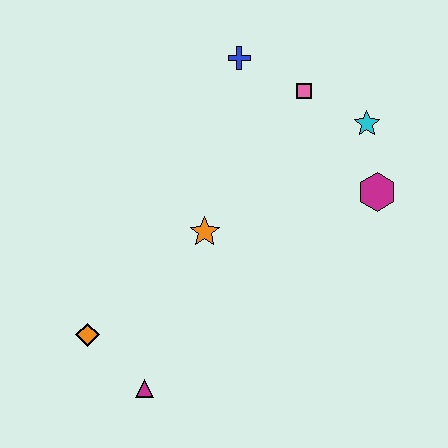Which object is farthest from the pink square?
The magenta triangle is farthest from the pink square.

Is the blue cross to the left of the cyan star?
Yes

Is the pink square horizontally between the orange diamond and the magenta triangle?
No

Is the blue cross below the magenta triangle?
No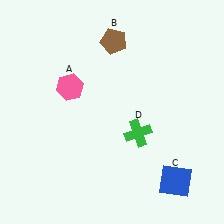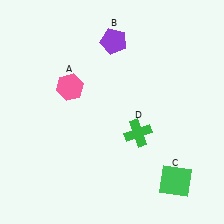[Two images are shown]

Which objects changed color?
B changed from brown to purple. C changed from blue to green.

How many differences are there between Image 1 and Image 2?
There are 2 differences between the two images.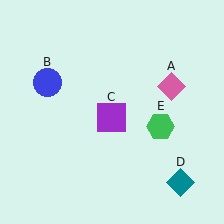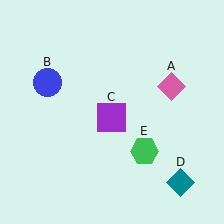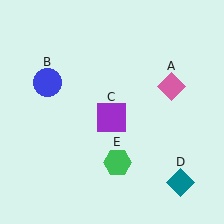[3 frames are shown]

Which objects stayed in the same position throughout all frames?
Pink diamond (object A) and blue circle (object B) and purple square (object C) and teal diamond (object D) remained stationary.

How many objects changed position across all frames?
1 object changed position: green hexagon (object E).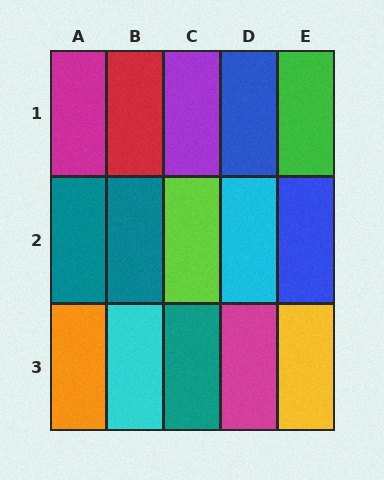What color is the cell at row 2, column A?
Teal.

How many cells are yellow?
1 cell is yellow.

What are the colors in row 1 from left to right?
Magenta, red, purple, blue, green.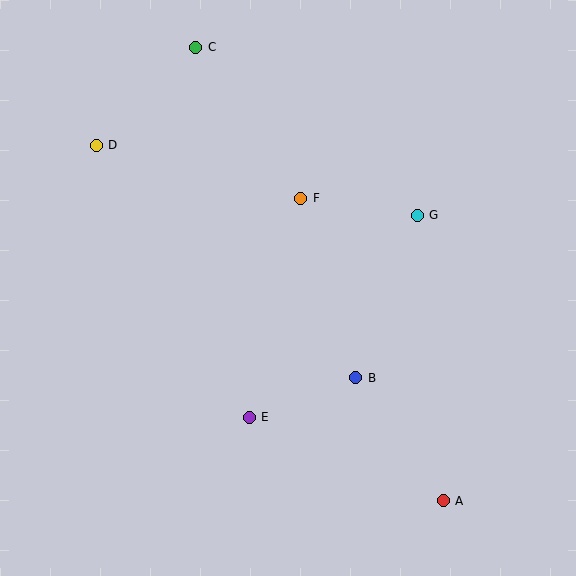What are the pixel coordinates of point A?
Point A is at (443, 501).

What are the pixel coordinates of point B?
Point B is at (356, 378).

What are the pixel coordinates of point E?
Point E is at (249, 417).